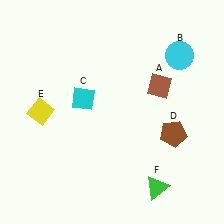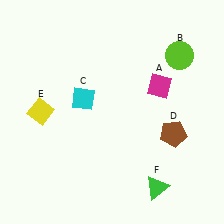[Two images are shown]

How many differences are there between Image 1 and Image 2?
There are 2 differences between the two images.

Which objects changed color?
A changed from brown to magenta. B changed from cyan to lime.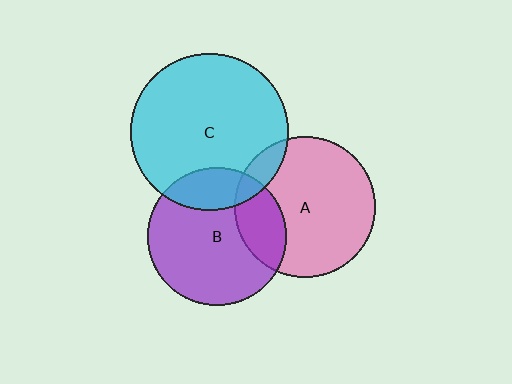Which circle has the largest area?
Circle C (cyan).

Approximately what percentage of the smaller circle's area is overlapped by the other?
Approximately 10%.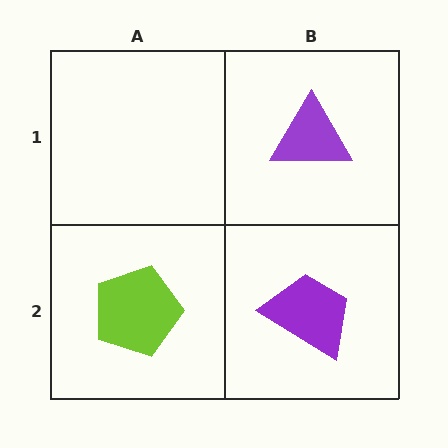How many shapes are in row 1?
1 shape.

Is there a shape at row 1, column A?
No, that cell is empty.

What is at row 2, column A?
A lime pentagon.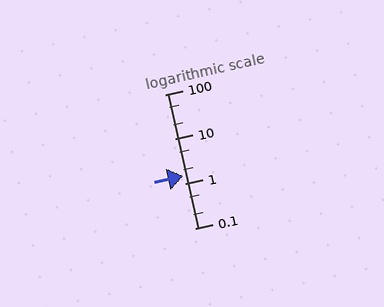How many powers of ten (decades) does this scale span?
The scale spans 3 decades, from 0.1 to 100.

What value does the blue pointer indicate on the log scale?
The pointer indicates approximately 1.5.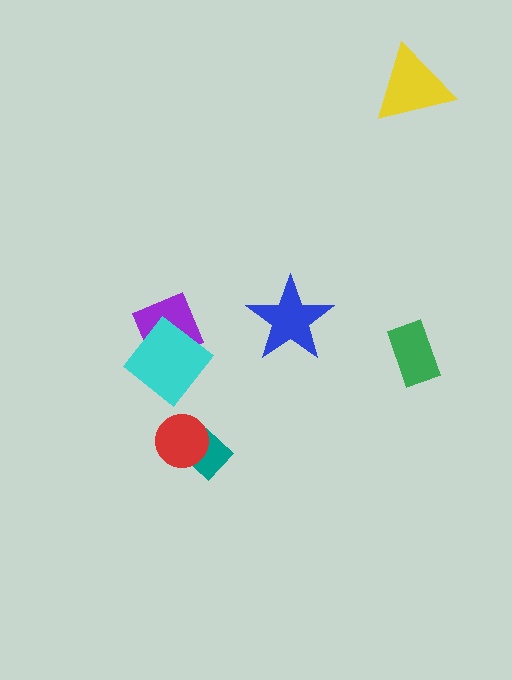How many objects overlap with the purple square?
1 object overlaps with the purple square.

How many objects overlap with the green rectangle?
0 objects overlap with the green rectangle.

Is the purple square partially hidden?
Yes, it is partially covered by another shape.